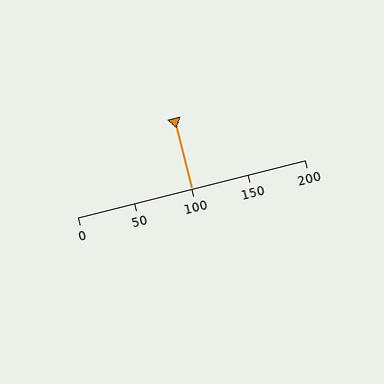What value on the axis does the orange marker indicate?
The marker indicates approximately 100.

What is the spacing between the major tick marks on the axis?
The major ticks are spaced 50 apart.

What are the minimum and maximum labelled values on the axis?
The axis runs from 0 to 200.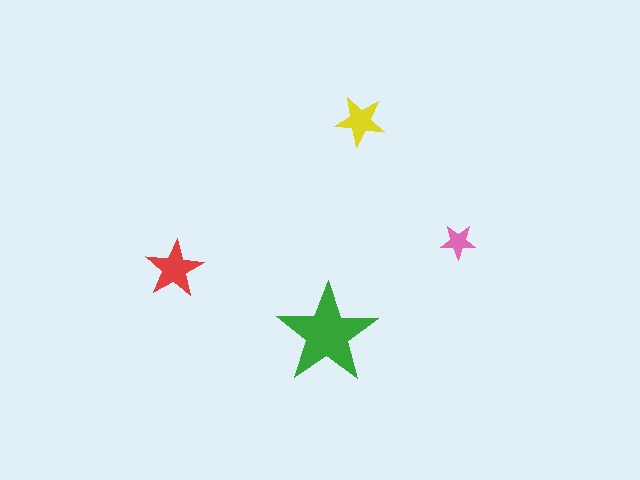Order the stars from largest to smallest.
the green one, the red one, the yellow one, the pink one.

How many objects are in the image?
There are 4 objects in the image.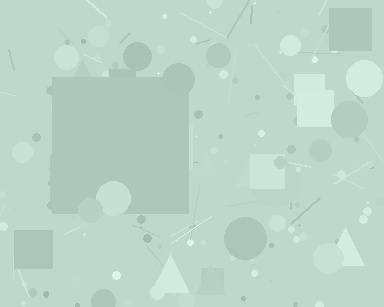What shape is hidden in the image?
A square is hidden in the image.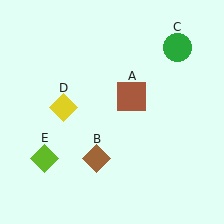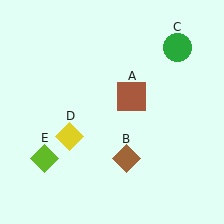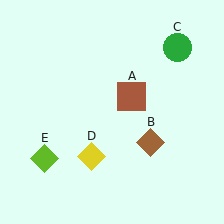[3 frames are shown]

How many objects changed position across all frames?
2 objects changed position: brown diamond (object B), yellow diamond (object D).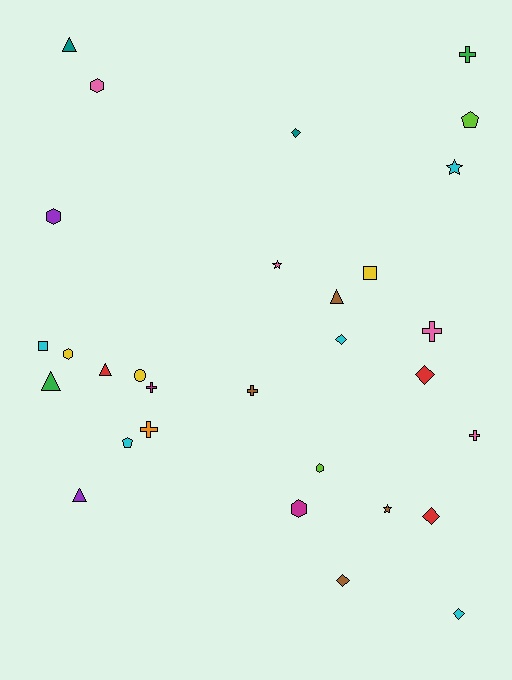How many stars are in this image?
There are 3 stars.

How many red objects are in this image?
There are 3 red objects.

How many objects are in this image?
There are 30 objects.